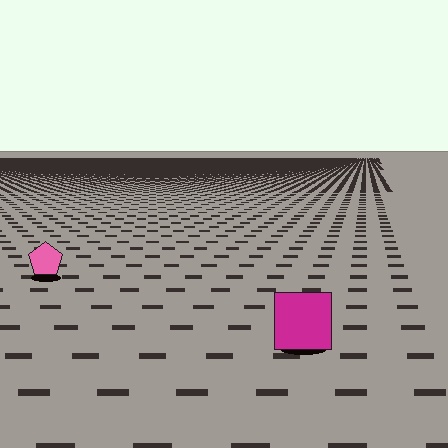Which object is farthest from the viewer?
The pink pentagon is farthest from the viewer. It appears smaller and the ground texture around it is denser.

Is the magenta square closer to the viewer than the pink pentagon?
Yes. The magenta square is closer — you can tell from the texture gradient: the ground texture is coarser near it.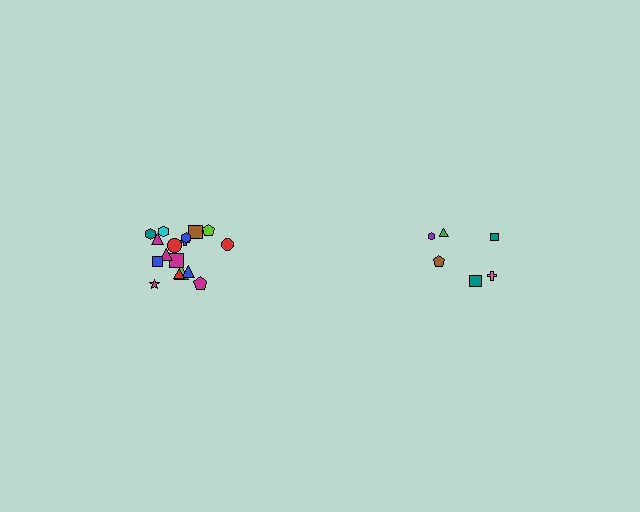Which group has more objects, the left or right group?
The left group.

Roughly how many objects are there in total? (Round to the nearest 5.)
Roughly 25 objects in total.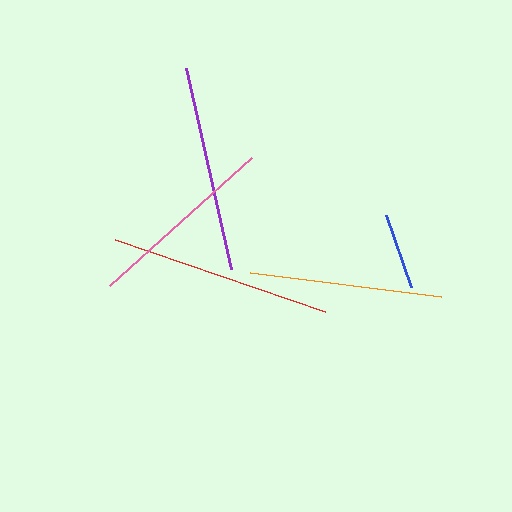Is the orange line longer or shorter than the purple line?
The purple line is longer than the orange line.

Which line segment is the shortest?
The blue line is the shortest at approximately 76 pixels.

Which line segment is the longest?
The red line is the longest at approximately 222 pixels.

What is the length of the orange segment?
The orange segment is approximately 193 pixels long.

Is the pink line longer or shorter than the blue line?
The pink line is longer than the blue line.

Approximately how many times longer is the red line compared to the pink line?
The red line is approximately 1.2 times the length of the pink line.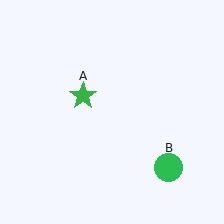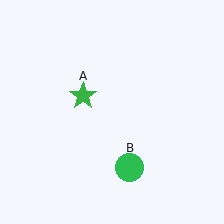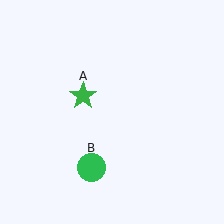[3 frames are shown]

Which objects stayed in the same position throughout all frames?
Green star (object A) remained stationary.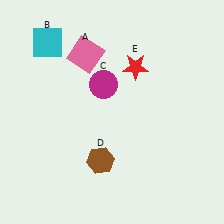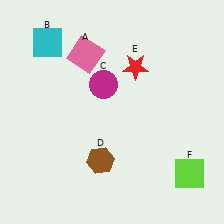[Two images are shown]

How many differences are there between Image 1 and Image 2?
There is 1 difference between the two images.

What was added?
A lime square (F) was added in Image 2.